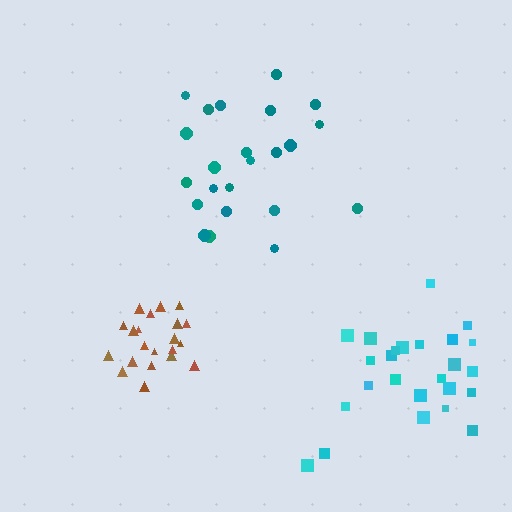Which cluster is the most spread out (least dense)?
Cyan.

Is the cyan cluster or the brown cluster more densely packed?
Brown.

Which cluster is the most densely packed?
Brown.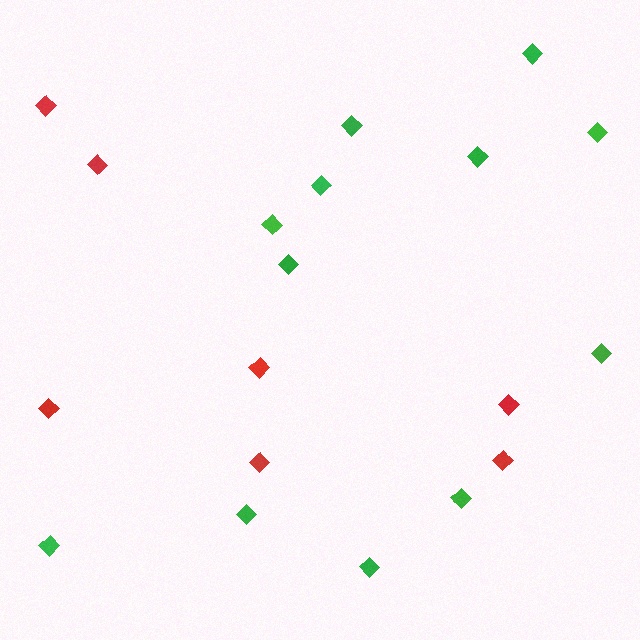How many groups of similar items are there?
There are 2 groups: one group of green diamonds (12) and one group of red diamonds (7).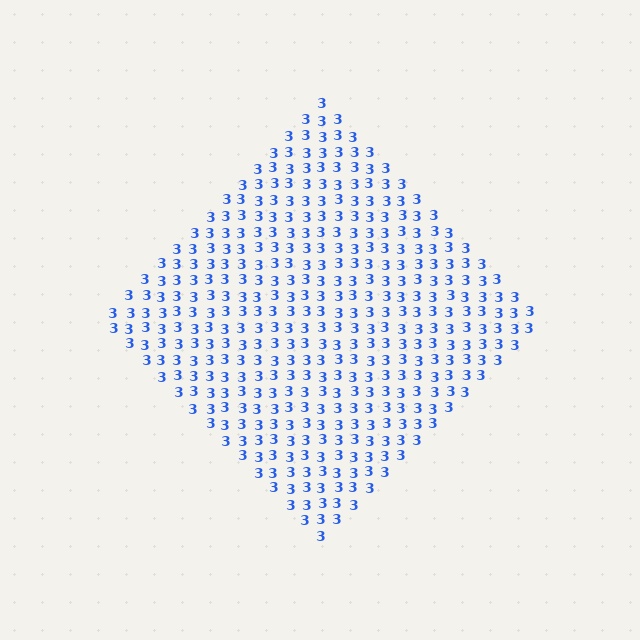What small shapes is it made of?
It is made of small digit 3's.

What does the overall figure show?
The overall figure shows a diamond.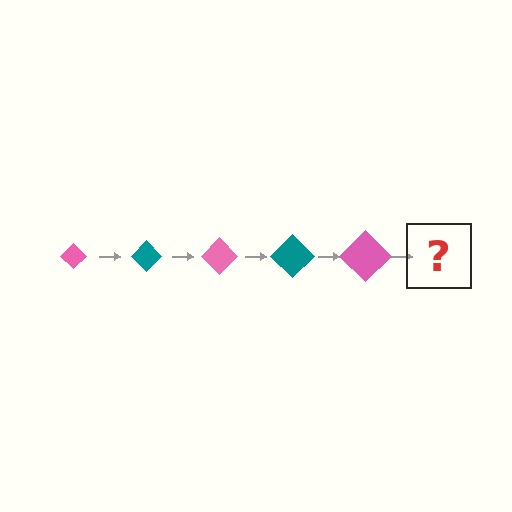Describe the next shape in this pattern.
It should be a teal diamond, larger than the previous one.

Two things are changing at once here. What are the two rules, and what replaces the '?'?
The two rules are that the diamond grows larger each step and the color cycles through pink and teal. The '?' should be a teal diamond, larger than the previous one.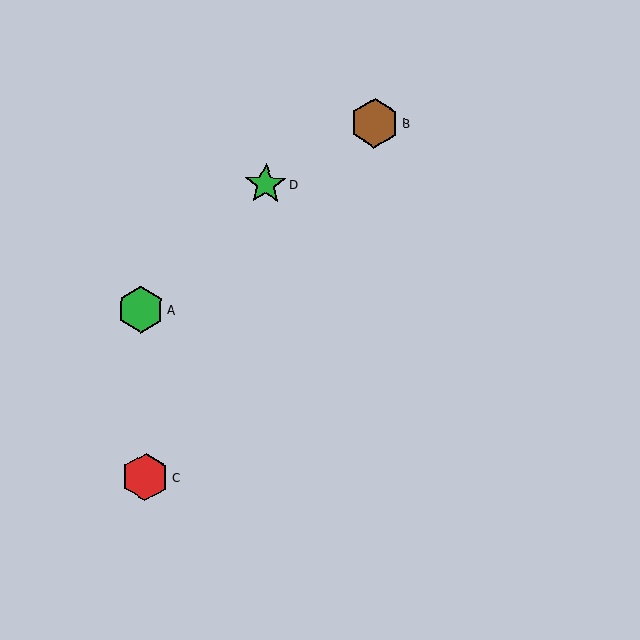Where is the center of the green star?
The center of the green star is at (266, 184).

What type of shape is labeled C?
Shape C is a red hexagon.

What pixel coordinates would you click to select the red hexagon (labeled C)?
Click at (145, 477) to select the red hexagon C.